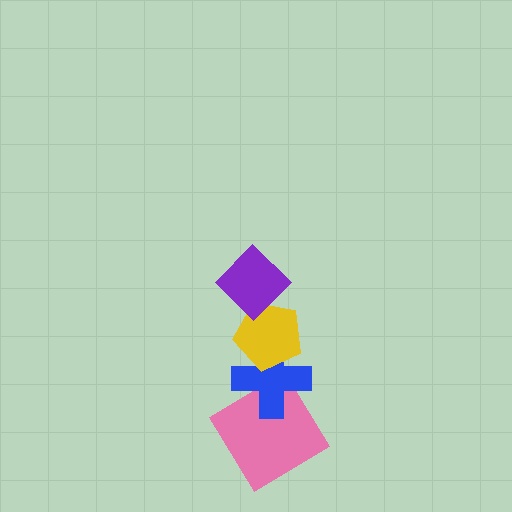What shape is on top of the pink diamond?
The blue cross is on top of the pink diamond.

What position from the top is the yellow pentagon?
The yellow pentagon is 2nd from the top.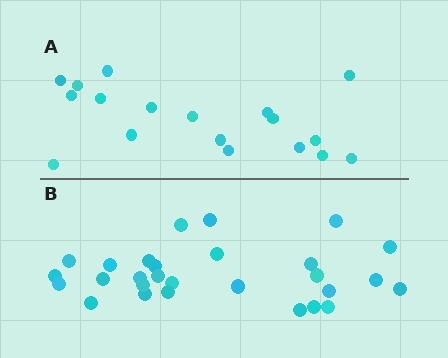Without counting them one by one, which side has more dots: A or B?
Region B (the bottom region) has more dots.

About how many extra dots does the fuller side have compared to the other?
Region B has roughly 10 or so more dots than region A.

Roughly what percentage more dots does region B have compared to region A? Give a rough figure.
About 55% more.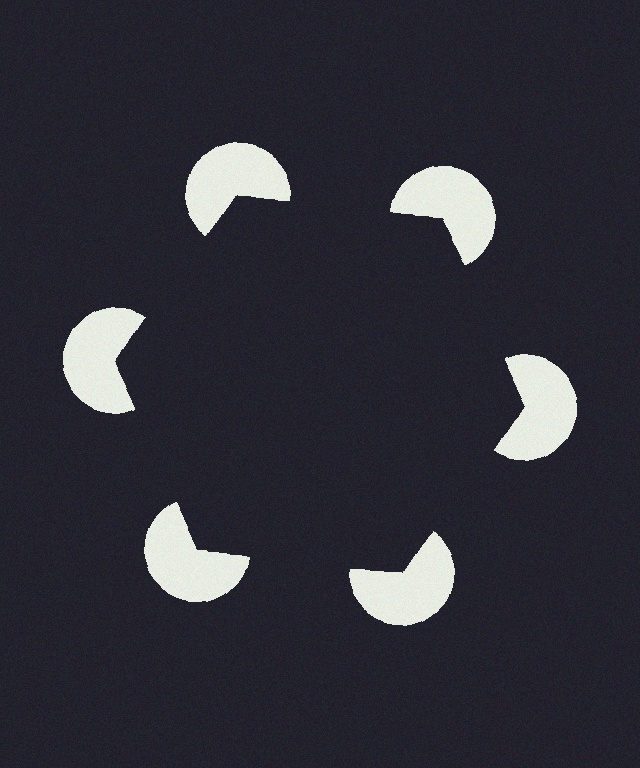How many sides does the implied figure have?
6 sides.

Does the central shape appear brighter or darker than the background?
It typically appears slightly darker than the background, even though no actual brightness change is drawn.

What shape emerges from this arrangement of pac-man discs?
An illusory hexagon — its edges are inferred from the aligned wedge cuts in the pac-man discs, not physically drawn.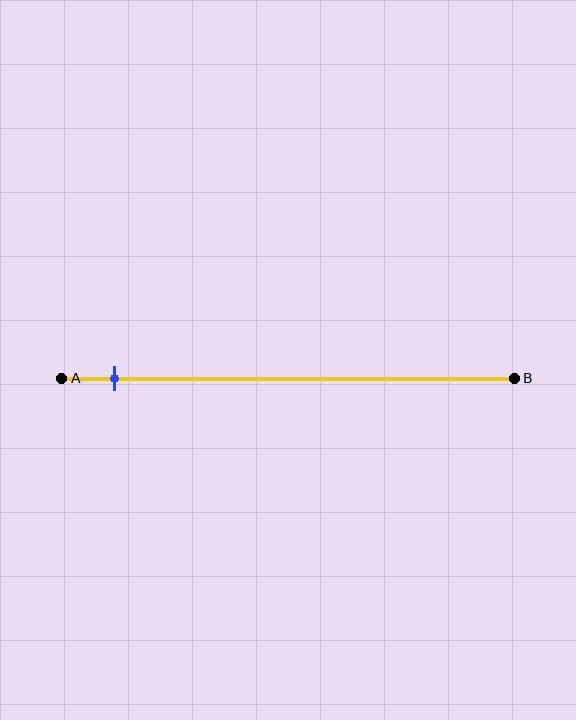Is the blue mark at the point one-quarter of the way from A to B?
No, the mark is at about 10% from A, not at the 25% one-quarter point.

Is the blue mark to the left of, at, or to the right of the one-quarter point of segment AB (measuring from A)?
The blue mark is to the left of the one-quarter point of segment AB.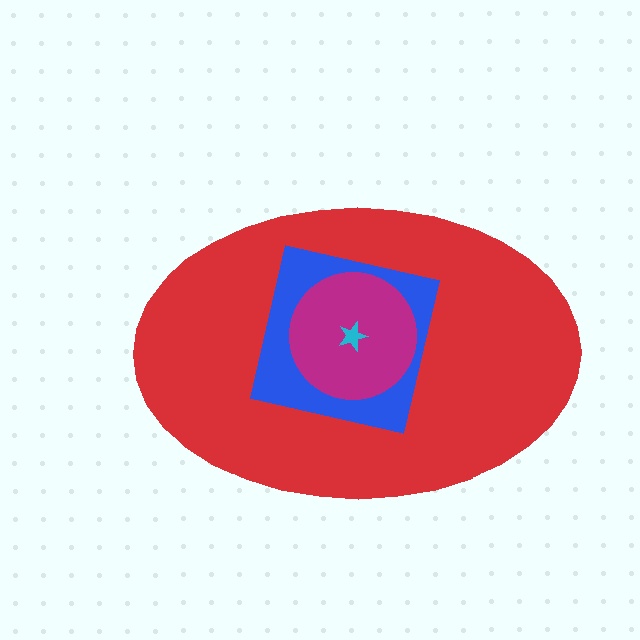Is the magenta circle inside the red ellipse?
Yes.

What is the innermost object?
The cyan star.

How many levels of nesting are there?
4.